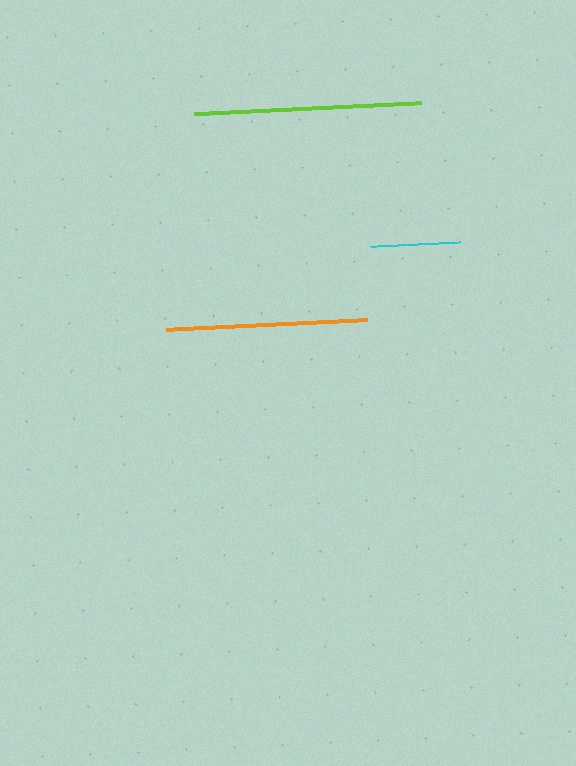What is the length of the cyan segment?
The cyan segment is approximately 90 pixels long.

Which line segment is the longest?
The lime line is the longest at approximately 227 pixels.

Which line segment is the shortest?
The cyan line is the shortest at approximately 90 pixels.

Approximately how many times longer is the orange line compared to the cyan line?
The orange line is approximately 2.2 times the length of the cyan line.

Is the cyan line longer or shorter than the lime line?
The lime line is longer than the cyan line.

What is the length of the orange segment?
The orange segment is approximately 201 pixels long.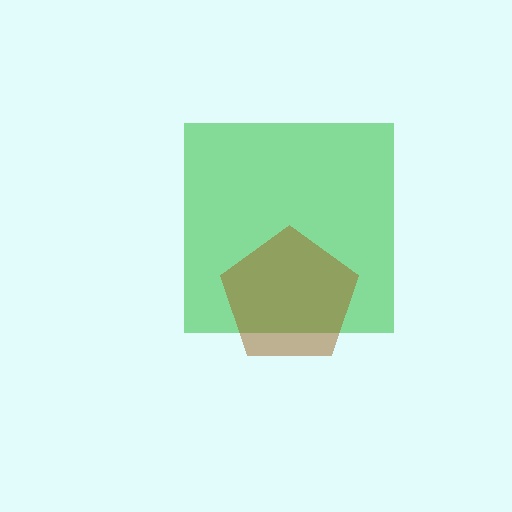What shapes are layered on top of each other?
The layered shapes are: a green square, a brown pentagon.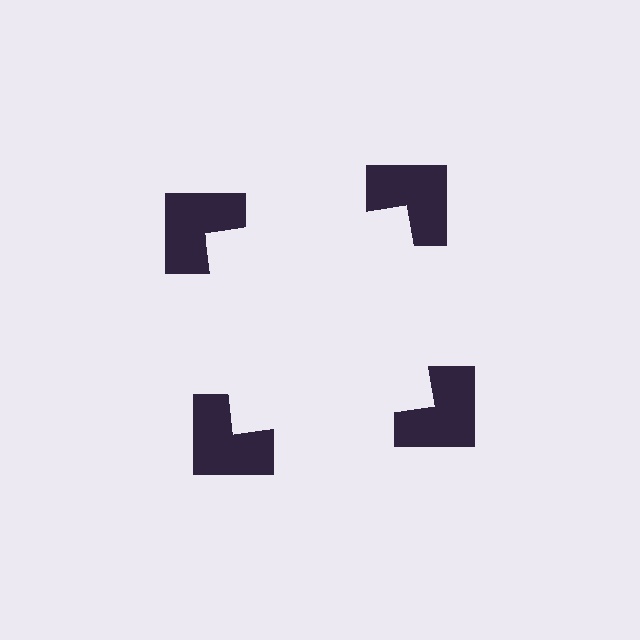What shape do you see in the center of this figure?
An illusory square — its edges are inferred from the aligned wedge cuts in the notched squares, not physically drawn.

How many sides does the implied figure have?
4 sides.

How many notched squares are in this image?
There are 4 — one at each vertex of the illusory square.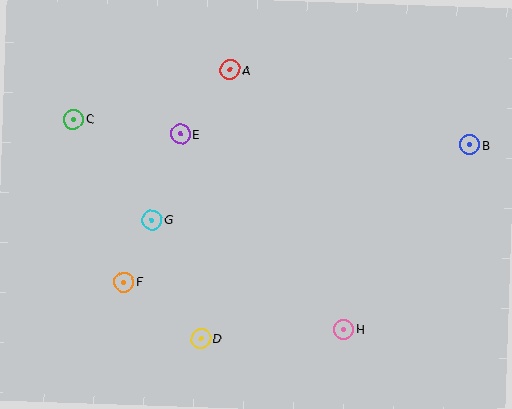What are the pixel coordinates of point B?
Point B is at (470, 145).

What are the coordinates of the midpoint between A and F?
The midpoint between A and F is at (177, 176).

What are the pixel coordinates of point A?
Point A is at (230, 70).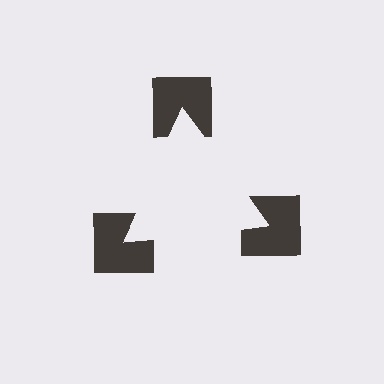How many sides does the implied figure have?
3 sides.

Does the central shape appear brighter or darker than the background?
It typically appears slightly brighter than the background, even though no actual brightness change is drawn.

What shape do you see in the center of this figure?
An illusory triangle — its edges are inferred from the aligned wedge cuts in the notched squares, not physically drawn.